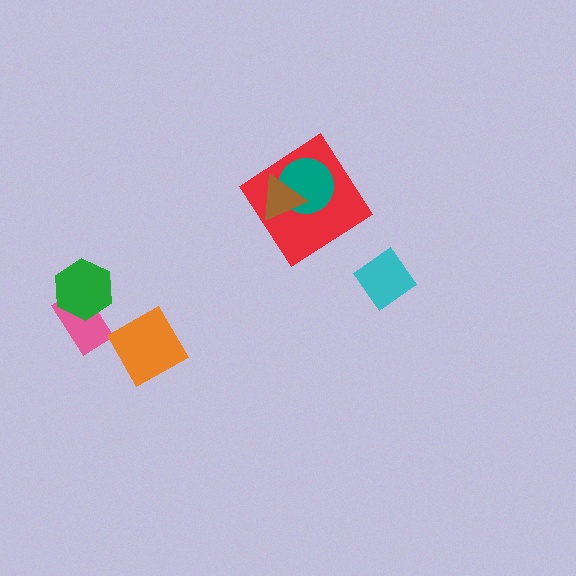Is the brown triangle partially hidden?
No, no other shape covers it.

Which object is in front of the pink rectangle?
The green hexagon is in front of the pink rectangle.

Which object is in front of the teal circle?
The brown triangle is in front of the teal circle.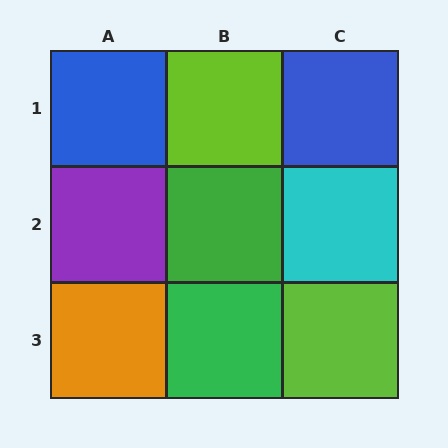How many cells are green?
2 cells are green.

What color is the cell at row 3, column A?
Orange.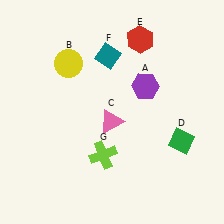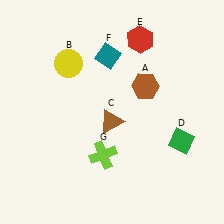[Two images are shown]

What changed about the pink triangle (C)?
In Image 1, C is pink. In Image 2, it changed to brown.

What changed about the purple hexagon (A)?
In Image 1, A is purple. In Image 2, it changed to brown.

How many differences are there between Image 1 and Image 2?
There are 2 differences between the two images.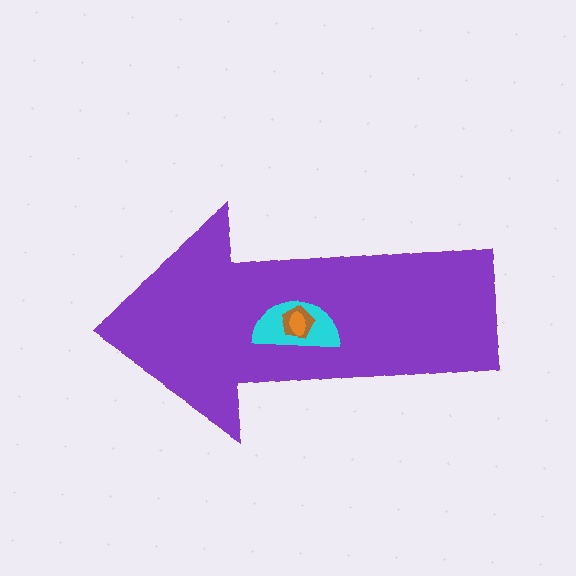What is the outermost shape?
The purple arrow.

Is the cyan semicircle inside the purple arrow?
Yes.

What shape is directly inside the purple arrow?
The cyan semicircle.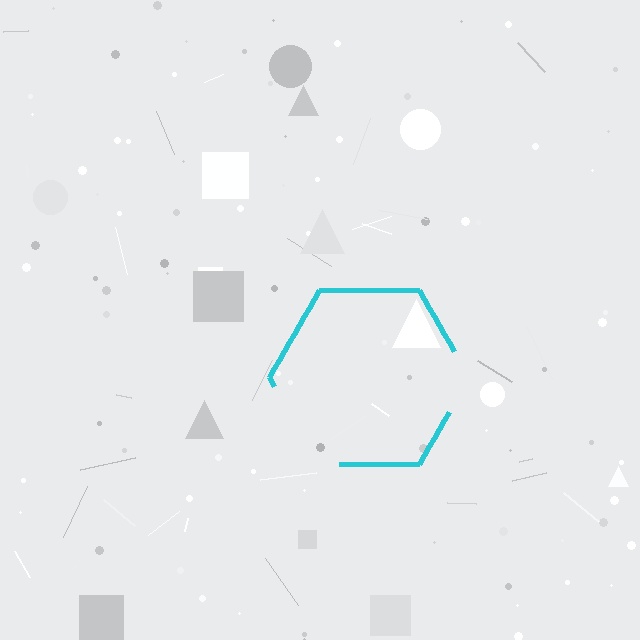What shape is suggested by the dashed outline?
The dashed outline suggests a hexagon.